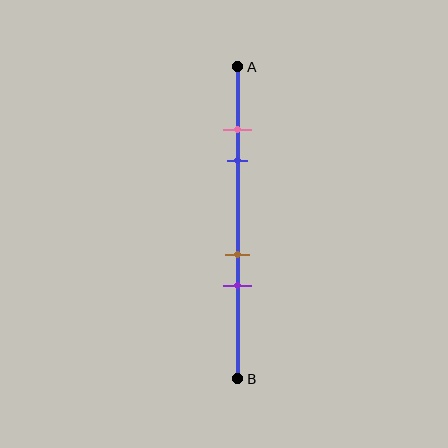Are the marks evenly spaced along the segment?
No, the marks are not evenly spaced.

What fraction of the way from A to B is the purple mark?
The purple mark is approximately 70% (0.7) of the way from A to B.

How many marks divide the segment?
There are 4 marks dividing the segment.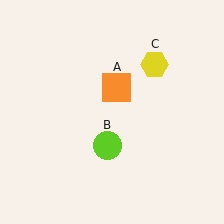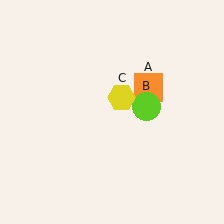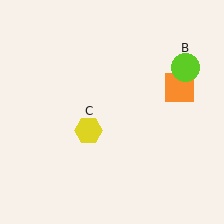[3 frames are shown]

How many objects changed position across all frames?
3 objects changed position: orange square (object A), lime circle (object B), yellow hexagon (object C).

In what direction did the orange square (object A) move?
The orange square (object A) moved right.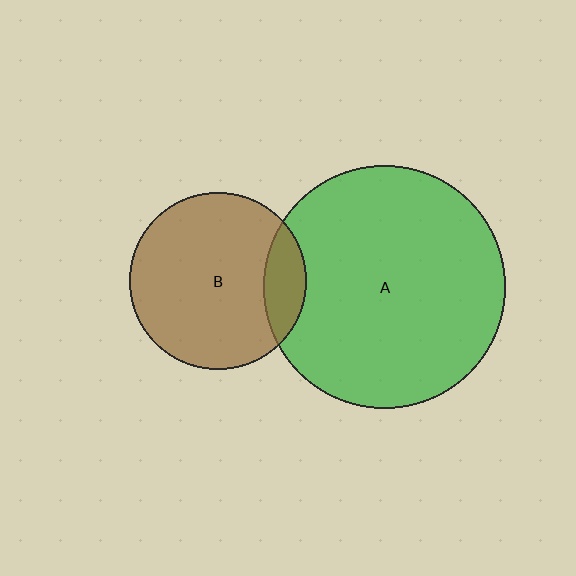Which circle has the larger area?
Circle A (green).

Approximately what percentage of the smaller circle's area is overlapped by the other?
Approximately 15%.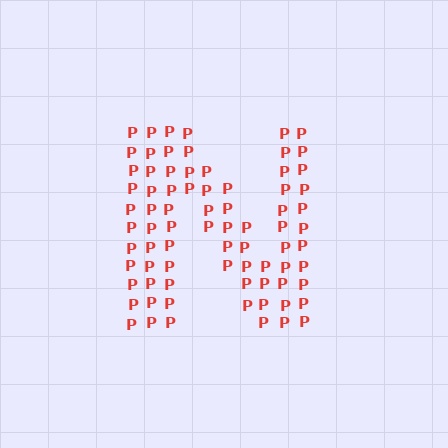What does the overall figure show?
The overall figure shows the letter N.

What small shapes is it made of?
It is made of small letter P's.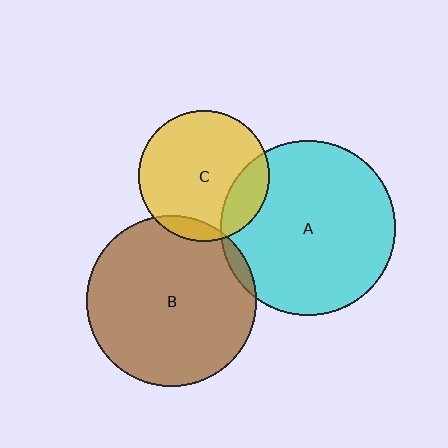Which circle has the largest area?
Circle A (cyan).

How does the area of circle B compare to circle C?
Approximately 1.7 times.